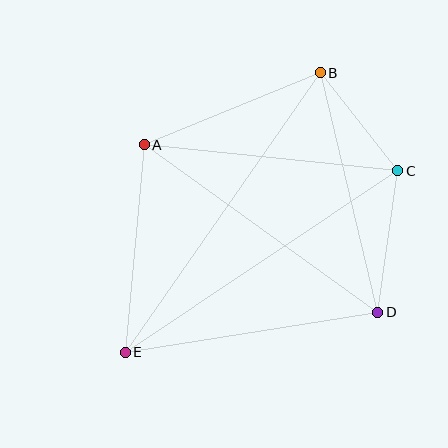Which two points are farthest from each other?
Points B and E are farthest from each other.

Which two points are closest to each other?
Points B and C are closest to each other.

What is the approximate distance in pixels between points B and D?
The distance between B and D is approximately 246 pixels.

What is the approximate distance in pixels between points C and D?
The distance between C and D is approximately 143 pixels.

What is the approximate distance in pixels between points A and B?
The distance between A and B is approximately 190 pixels.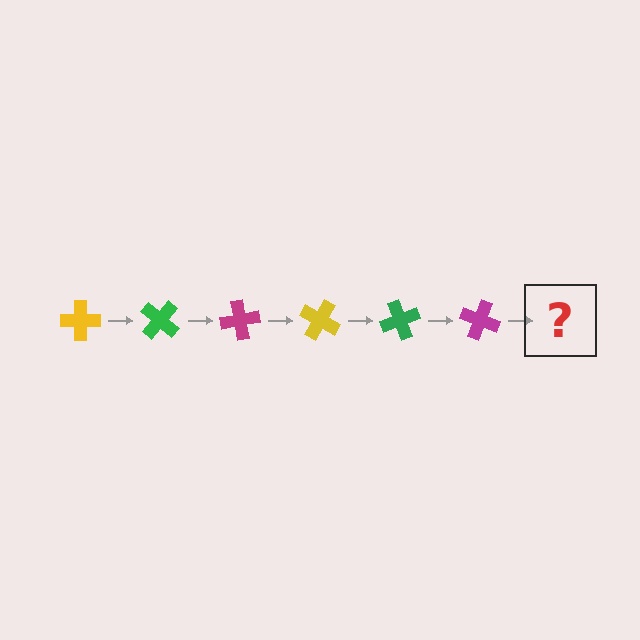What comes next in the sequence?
The next element should be a yellow cross, rotated 240 degrees from the start.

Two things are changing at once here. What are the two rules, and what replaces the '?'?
The two rules are that it rotates 40 degrees each step and the color cycles through yellow, green, and magenta. The '?' should be a yellow cross, rotated 240 degrees from the start.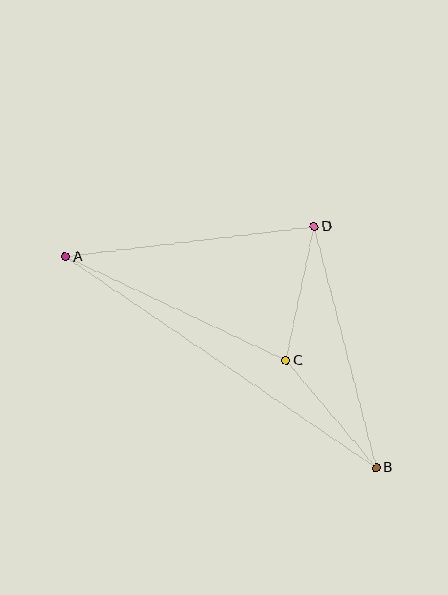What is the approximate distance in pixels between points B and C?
The distance between B and C is approximately 140 pixels.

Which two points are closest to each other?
Points C and D are closest to each other.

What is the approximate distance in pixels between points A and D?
The distance between A and D is approximately 251 pixels.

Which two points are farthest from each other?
Points A and B are farthest from each other.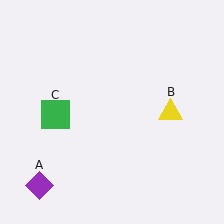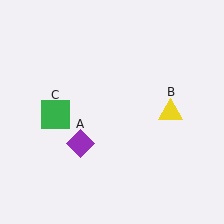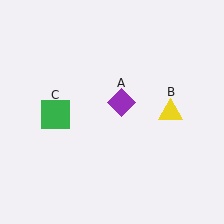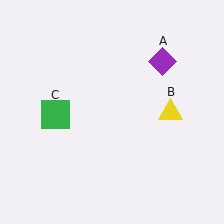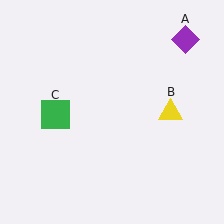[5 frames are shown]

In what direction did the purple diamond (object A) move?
The purple diamond (object A) moved up and to the right.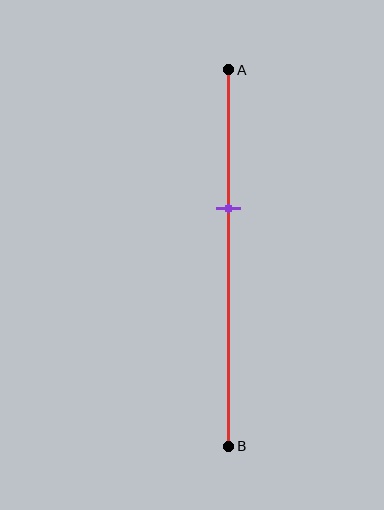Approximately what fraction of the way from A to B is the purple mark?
The purple mark is approximately 35% of the way from A to B.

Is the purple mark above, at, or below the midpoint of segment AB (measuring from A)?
The purple mark is above the midpoint of segment AB.